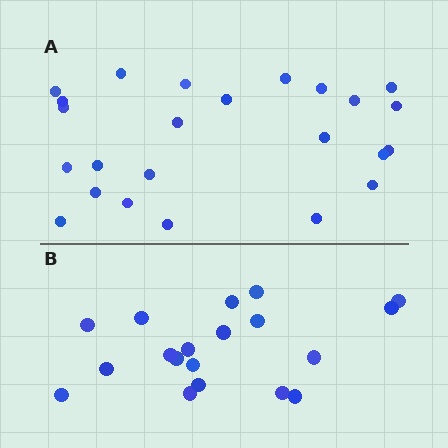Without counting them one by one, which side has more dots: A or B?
Region A (the top region) has more dots.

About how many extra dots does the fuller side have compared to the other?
Region A has about 5 more dots than region B.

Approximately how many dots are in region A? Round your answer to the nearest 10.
About 20 dots. (The exact count is 24, which rounds to 20.)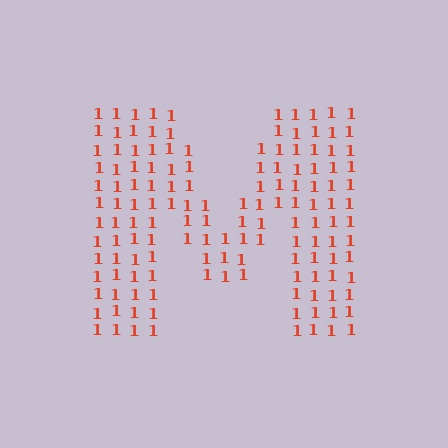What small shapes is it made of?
It is made of small digit 1's.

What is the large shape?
The large shape is the letter M.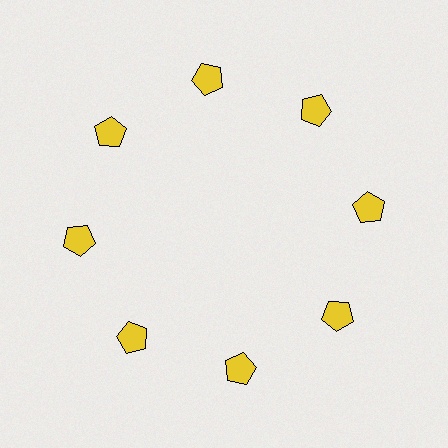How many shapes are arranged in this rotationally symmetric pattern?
There are 8 shapes, arranged in 8 groups of 1.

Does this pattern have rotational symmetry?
Yes, this pattern has 8-fold rotational symmetry. It looks the same after rotating 45 degrees around the center.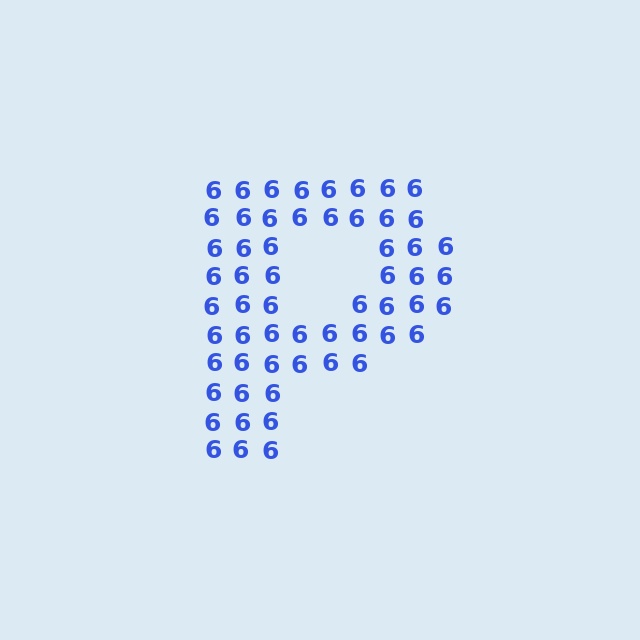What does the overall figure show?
The overall figure shows the letter P.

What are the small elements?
The small elements are digit 6's.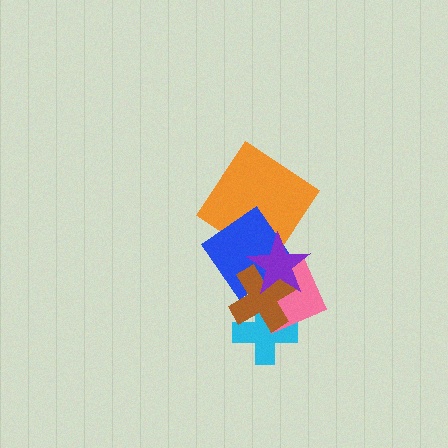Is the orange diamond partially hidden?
Yes, it is partially covered by another shape.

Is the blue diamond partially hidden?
Yes, it is partially covered by another shape.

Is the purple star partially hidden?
No, no other shape covers it.